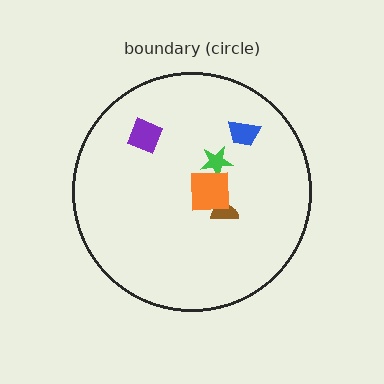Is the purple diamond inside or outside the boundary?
Inside.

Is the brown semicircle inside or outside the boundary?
Inside.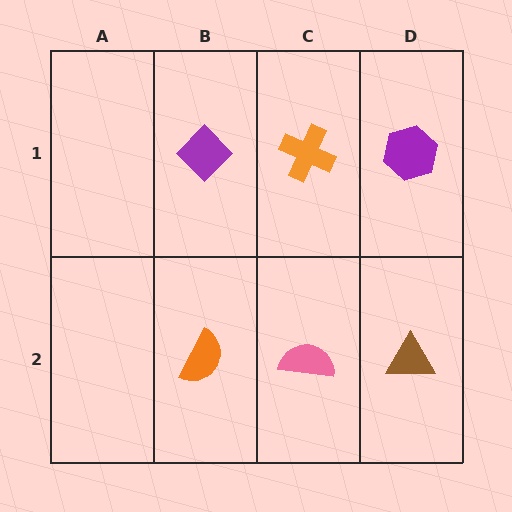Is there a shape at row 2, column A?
No, that cell is empty.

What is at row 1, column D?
A purple hexagon.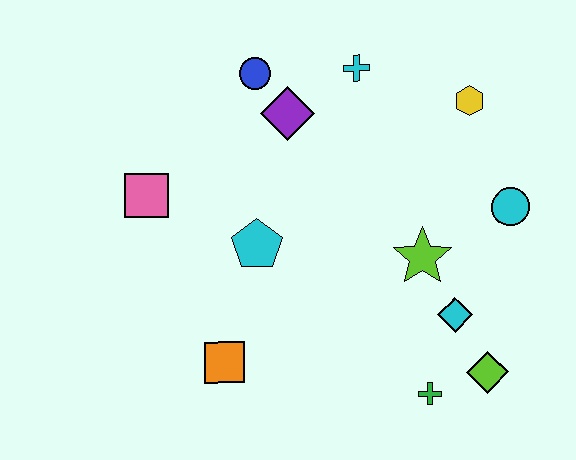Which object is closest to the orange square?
The cyan pentagon is closest to the orange square.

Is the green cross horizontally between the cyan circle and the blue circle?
Yes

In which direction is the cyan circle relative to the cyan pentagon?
The cyan circle is to the right of the cyan pentagon.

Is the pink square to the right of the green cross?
No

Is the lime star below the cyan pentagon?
Yes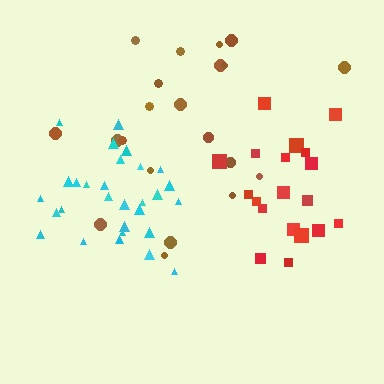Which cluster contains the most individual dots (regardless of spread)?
Cyan (29).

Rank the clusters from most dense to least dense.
cyan, red, brown.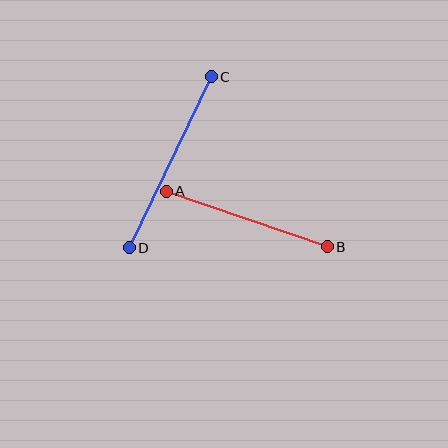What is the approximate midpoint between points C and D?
The midpoint is at approximately (170, 162) pixels.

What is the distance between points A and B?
The distance is approximately 170 pixels.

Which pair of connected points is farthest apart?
Points C and D are farthest apart.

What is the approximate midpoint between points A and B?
The midpoint is at approximately (247, 219) pixels.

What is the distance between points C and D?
The distance is approximately 190 pixels.